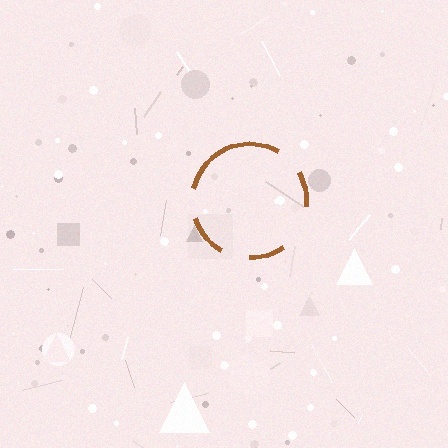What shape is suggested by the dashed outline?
The dashed outline suggests a circle.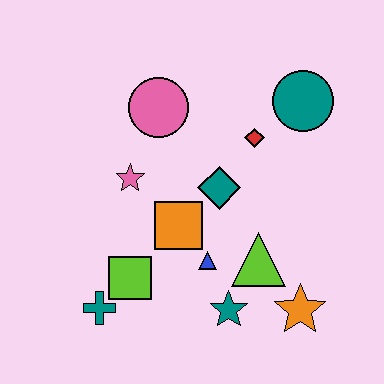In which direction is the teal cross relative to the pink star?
The teal cross is below the pink star.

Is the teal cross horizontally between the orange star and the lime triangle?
No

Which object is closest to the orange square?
The blue triangle is closest to the orange square.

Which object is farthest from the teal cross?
The teal circle is farthest from the teal cross.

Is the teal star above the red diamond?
No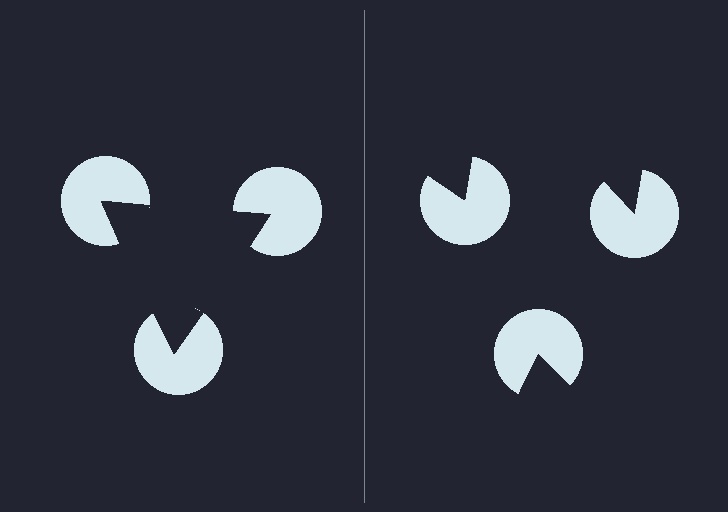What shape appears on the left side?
An illusory triangle.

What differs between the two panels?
The pac-man discs are positioned identically on both sides; only the wedge orientations differ. On the left they align to a triangle; on the right they are misaligned.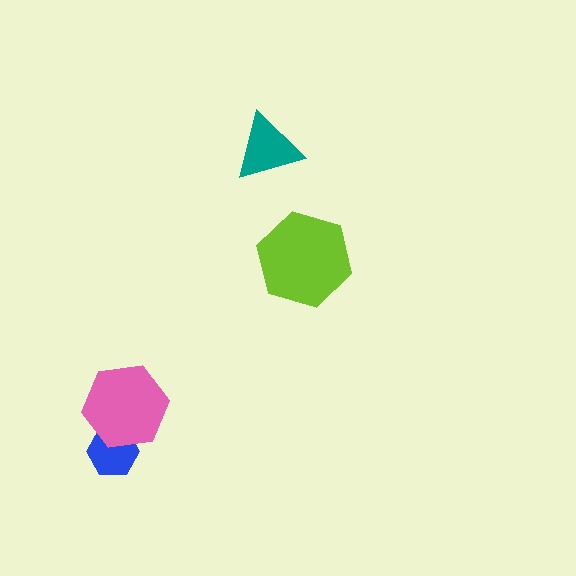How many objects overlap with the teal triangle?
0 objects overlap with the teal triangle.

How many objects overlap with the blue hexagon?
1 object overlaps with the blue hexagon.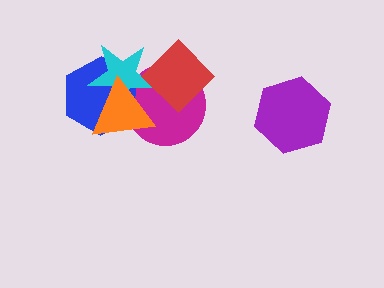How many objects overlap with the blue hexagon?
3 objects overlap with the blue hexagon.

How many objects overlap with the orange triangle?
3 objects overlap with the orange triangle.